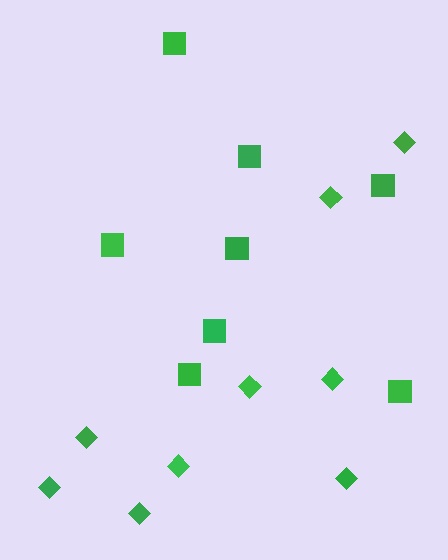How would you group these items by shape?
There are 2 groups: one group of squares (8) and one group of diamonds (9).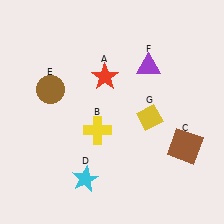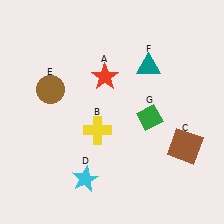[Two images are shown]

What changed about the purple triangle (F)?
In Image 1, F is purple. In Image 2, it changed to teal.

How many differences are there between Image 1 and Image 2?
There are 2 differences between the two images.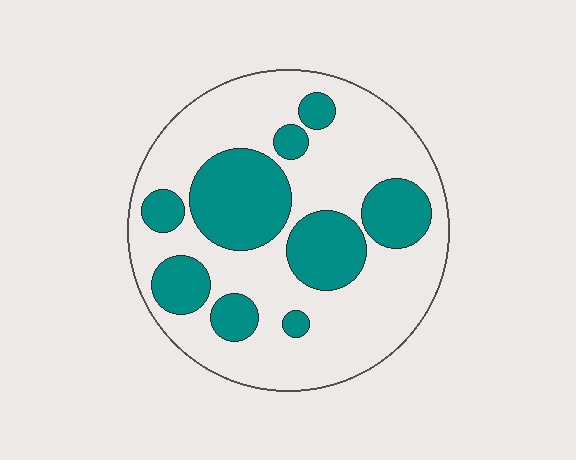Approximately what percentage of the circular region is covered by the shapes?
Approximately 30%.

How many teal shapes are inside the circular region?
9.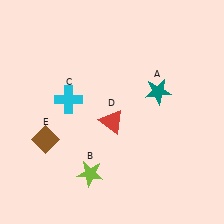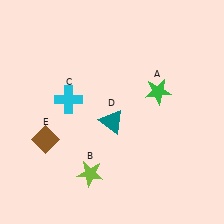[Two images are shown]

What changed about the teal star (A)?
In Image 1, A is teal. In Image 2, it changed to green.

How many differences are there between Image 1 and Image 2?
There are 2 differences between the two images.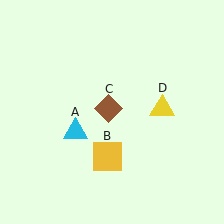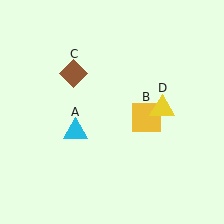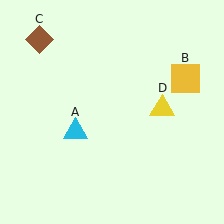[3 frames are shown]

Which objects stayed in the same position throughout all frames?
Cyan triangle (object A) and yellow triangle (object D) remained stationary.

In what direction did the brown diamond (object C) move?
The brown diamond (object C) moved up and to the left.